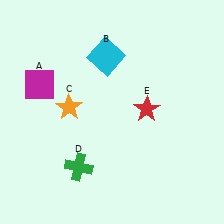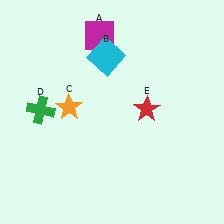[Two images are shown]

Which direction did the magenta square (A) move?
The magenta square (A) moved right.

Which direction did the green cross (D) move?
The green cross (D) moved up.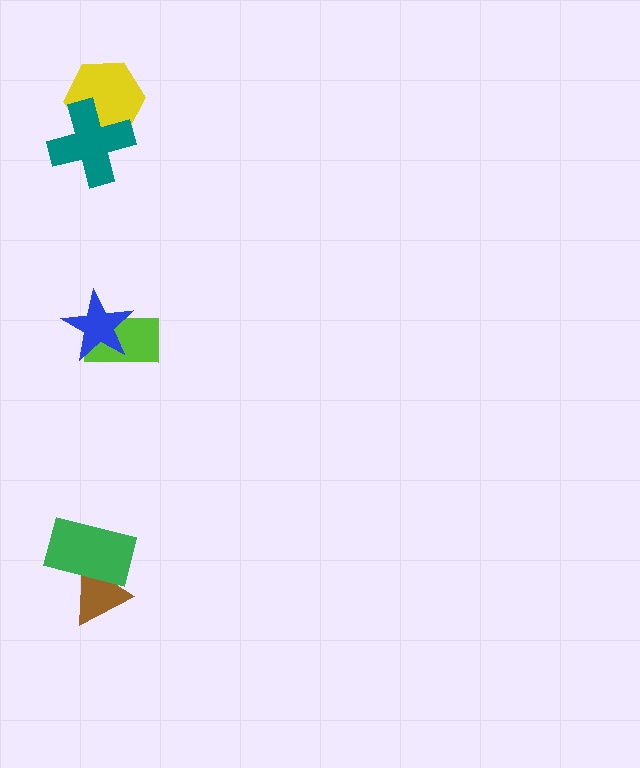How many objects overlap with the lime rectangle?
1 object overlaps with the lime rectangle.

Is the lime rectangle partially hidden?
Yes, it is partially covered by another shape.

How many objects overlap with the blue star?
1 object overlaps with the blue star.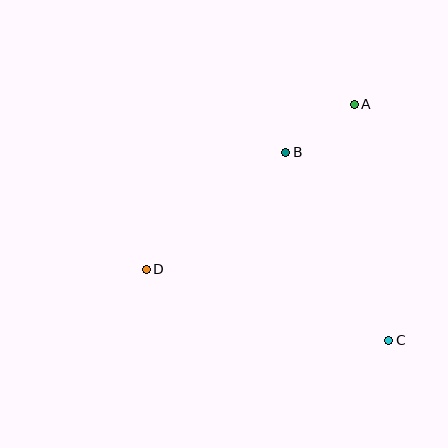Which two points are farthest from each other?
Points A and D are farthest from each other.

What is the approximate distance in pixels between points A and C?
The distance between A and C is approximately 238 pixels.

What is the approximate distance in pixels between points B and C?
The distance between B and C is approximately 215 pixels.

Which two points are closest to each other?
Points A and B are closest to each other.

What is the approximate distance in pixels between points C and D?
The distance between C and D is approximately 253 pixels.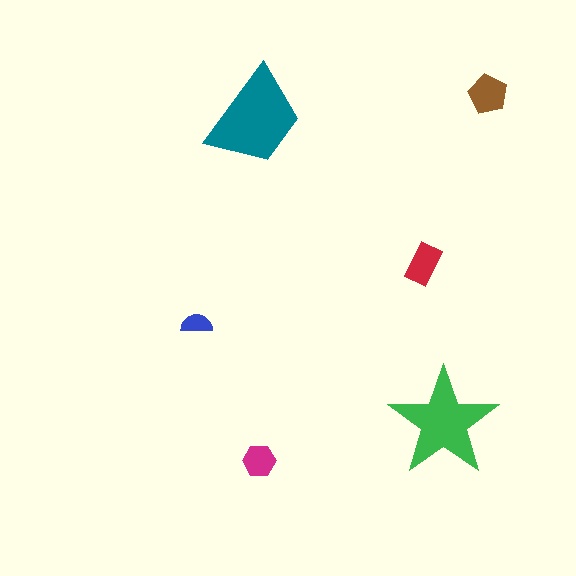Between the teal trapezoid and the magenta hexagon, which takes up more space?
The teal trapezoid.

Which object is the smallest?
The blue semicircle.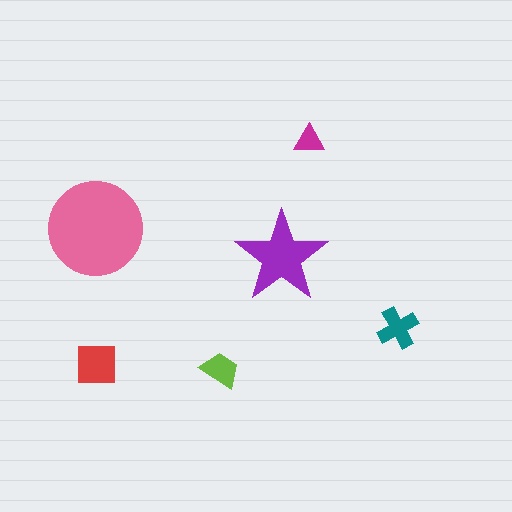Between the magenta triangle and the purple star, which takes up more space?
The purple star.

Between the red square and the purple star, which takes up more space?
The purple star.